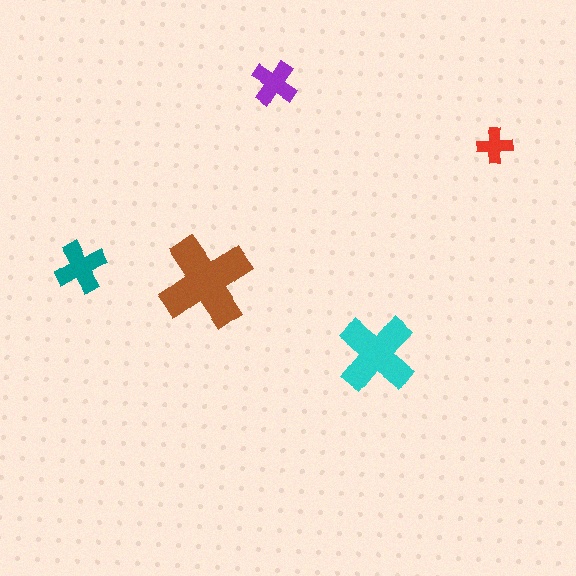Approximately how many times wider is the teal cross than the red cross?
About 1.5 times wider.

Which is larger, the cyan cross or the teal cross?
The cyan one.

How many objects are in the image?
There are 5 objects in the image.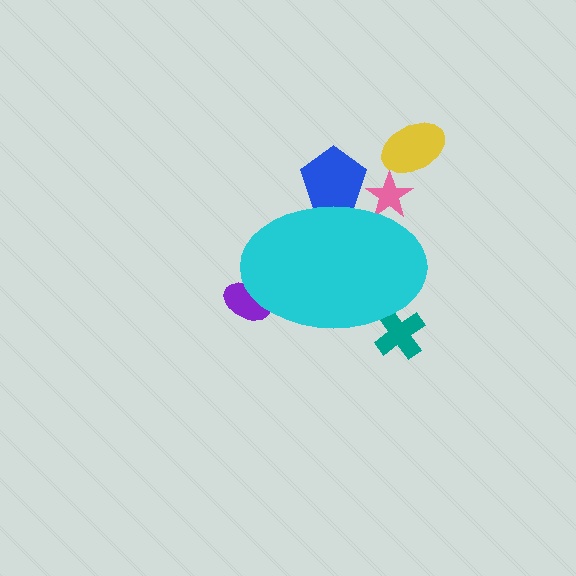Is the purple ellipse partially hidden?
Yes, the purple ellipse is partially hidden behind the cyan ellipse.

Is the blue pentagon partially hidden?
Yes, the blue pentagon is partially hidden behind the cyan ellipse.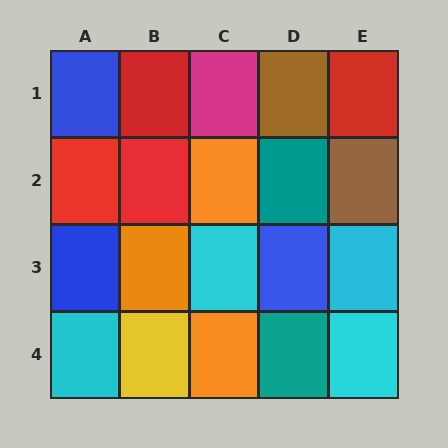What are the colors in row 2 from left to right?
Red, red, orange, teal, brown.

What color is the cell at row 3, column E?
Cyan.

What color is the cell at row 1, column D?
Brown.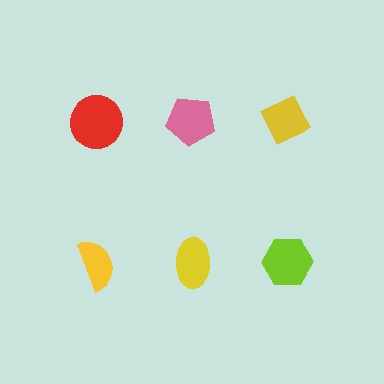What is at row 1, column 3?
A yellow diamond.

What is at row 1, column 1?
A red circle.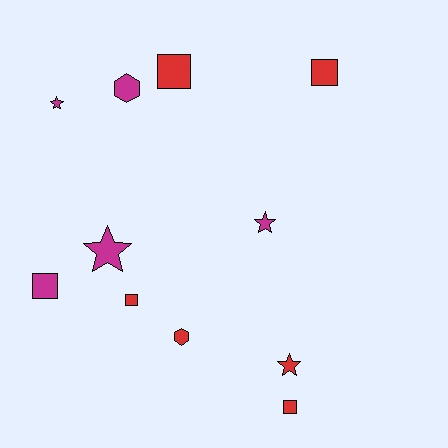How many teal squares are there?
There are no teal squares.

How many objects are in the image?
There are 11 objects.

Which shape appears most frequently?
Square, with 5 objects.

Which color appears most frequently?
Red, with 6 objects.